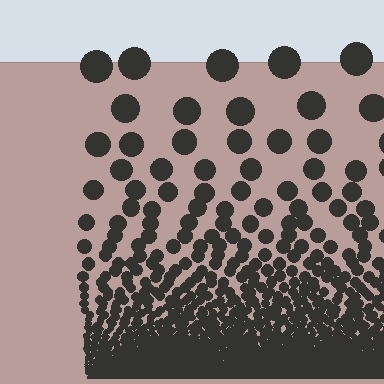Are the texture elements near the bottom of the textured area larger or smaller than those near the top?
Smaller. The gradient is inverted — elements near the bottom are smaller and denser.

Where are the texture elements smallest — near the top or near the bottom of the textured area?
Near the bottom.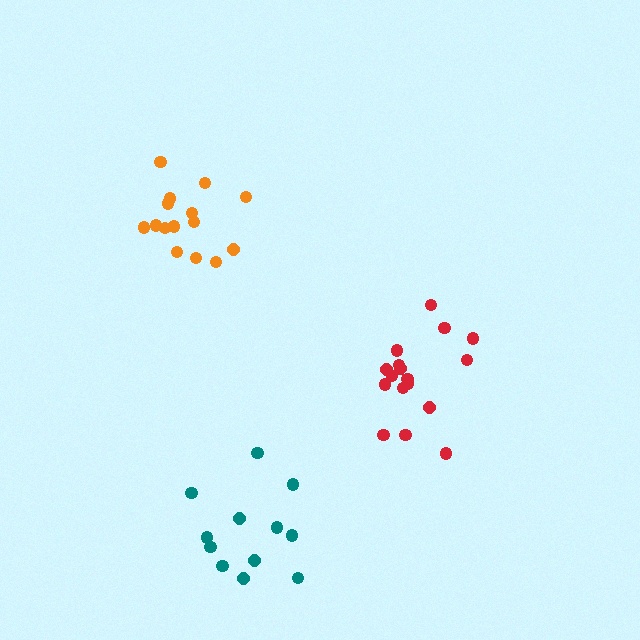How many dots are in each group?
Group 1: 17 dots, Group 2: 15 dots, Group 3: 12 dots (44 total).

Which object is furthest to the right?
The red cluster is rightmost.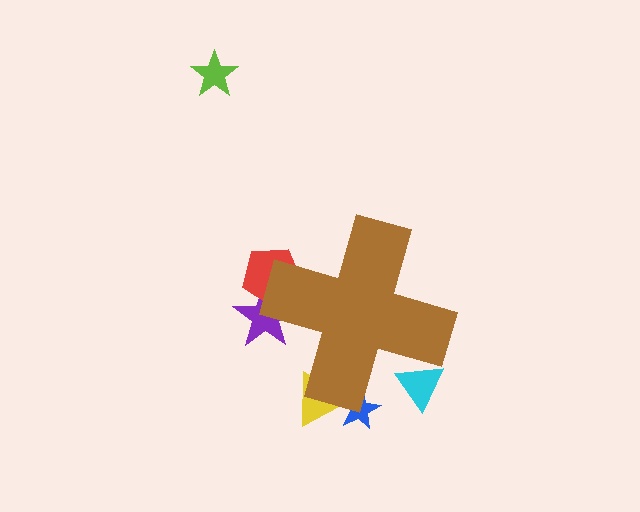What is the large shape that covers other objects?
A brown cross.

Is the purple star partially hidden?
Yes, the purple star is partially hidden behind the brown cross.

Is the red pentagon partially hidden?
Yes, the red pentagon is partially hidden behind the brown cross.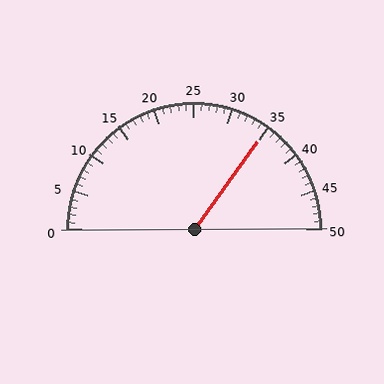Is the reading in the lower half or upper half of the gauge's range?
The reading is in the upper half of the range (0 to 50).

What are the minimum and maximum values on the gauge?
The gauge ranges from 0 to 50.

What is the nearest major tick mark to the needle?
The nearest major tick mark is 35.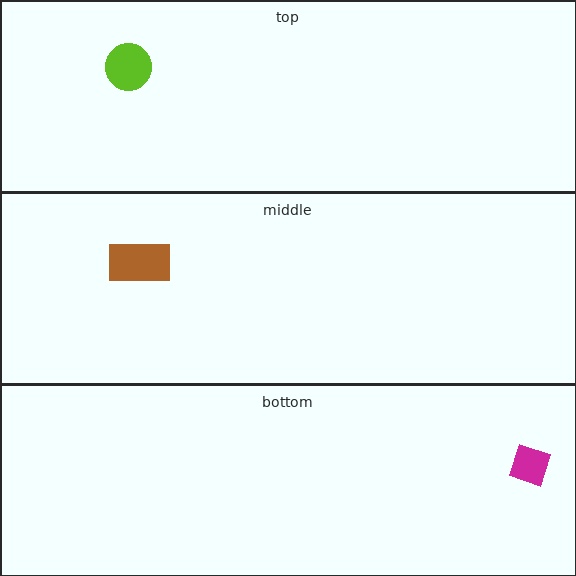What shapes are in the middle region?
The brown rectangle.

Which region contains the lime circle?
The top region.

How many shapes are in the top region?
1.